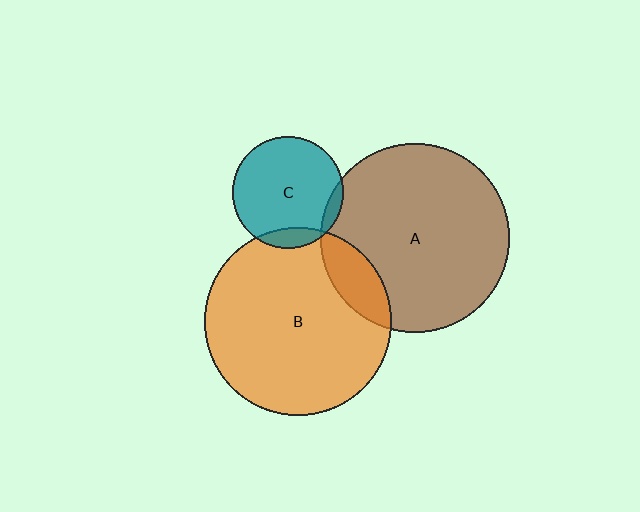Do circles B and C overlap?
Yes.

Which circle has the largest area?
Circle A (brown).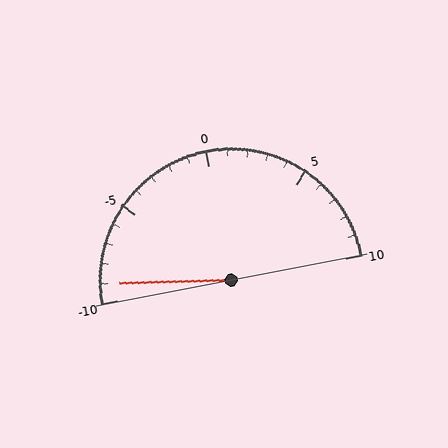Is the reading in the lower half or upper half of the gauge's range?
The reading is in the lower half of the range (-10 to 10).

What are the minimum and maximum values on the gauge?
The gauge ranges from -10 to 10.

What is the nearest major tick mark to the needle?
The nearest major tick mark is -10.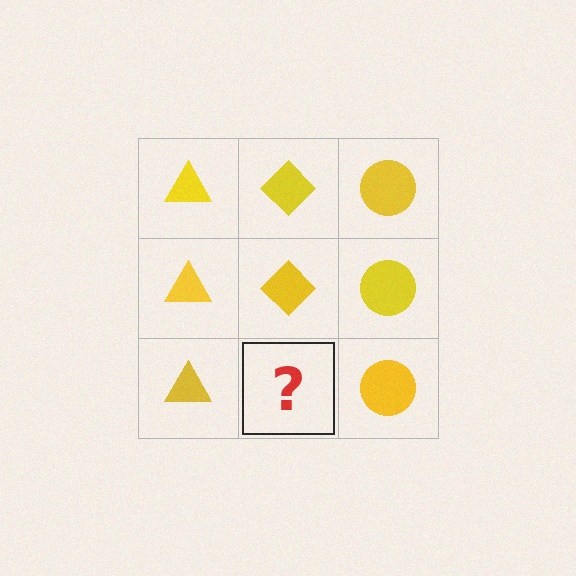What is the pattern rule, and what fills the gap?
The rule is that each column has a consistent shape. The gap should be filled with a yellow diamond.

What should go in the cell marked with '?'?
The missing cell should contain a yellow diamond.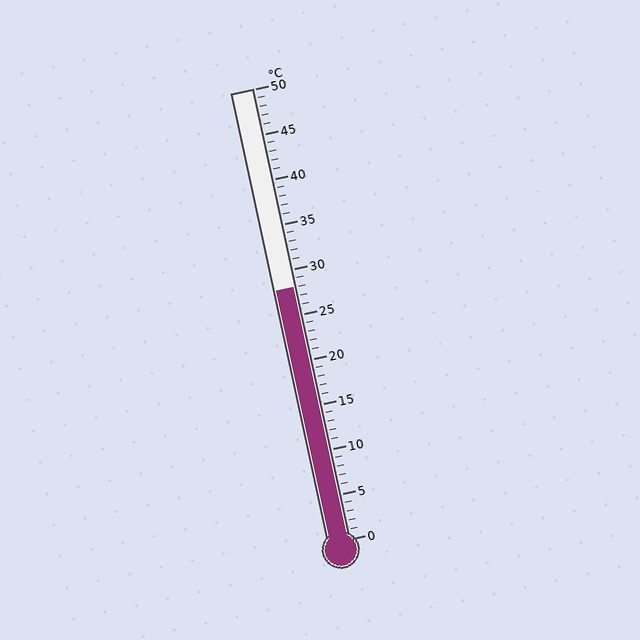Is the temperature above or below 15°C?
The temperature is above 15°C.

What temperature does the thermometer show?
The thermometer shows approximately 28°C.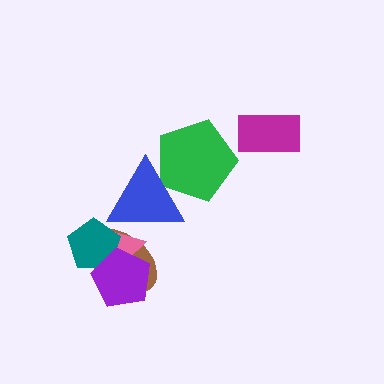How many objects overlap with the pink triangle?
4 objects overlap with the pink triangle.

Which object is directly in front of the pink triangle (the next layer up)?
The teal pentagon is directly in front of the pink triangle.